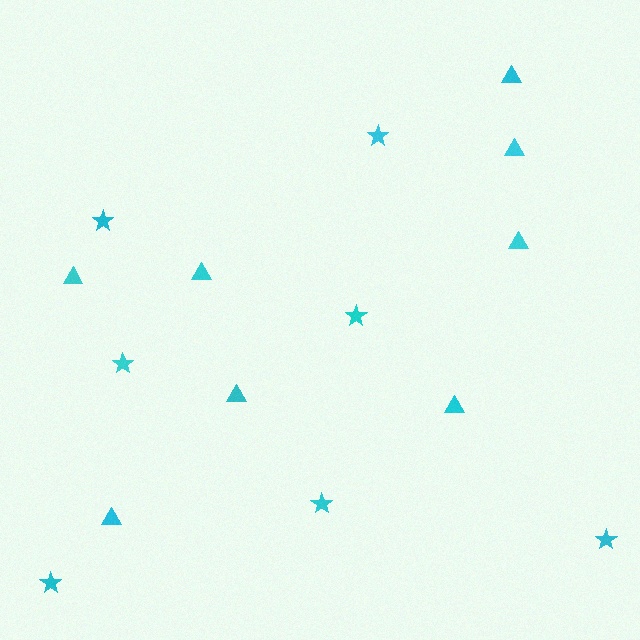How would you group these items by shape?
There are 2 groups: one group of stars (7) and one group of triangles (8).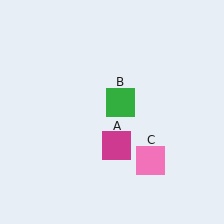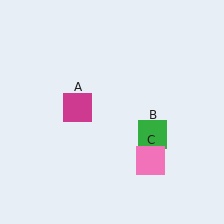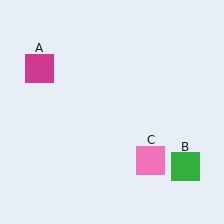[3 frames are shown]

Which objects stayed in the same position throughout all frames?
Pink square (object C) remained stationary.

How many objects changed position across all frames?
2 objects changed position: magenta square (object A), green square (object B).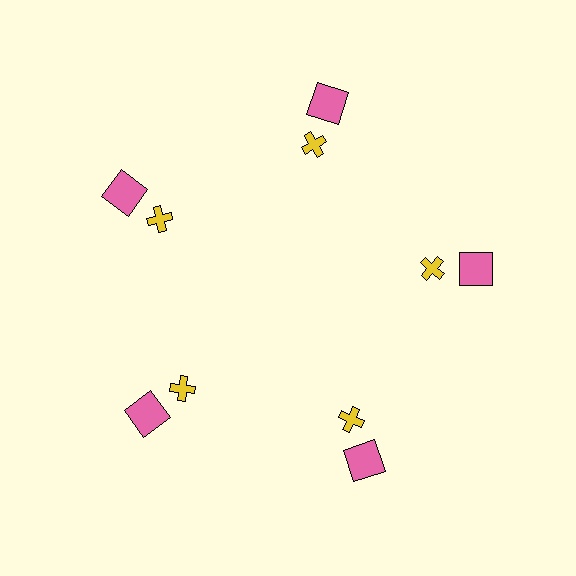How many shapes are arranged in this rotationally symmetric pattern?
There are 10 shapes, arranged in 5 groups of 2.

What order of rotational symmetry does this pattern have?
This pattern has 5-fold rotational symmetry.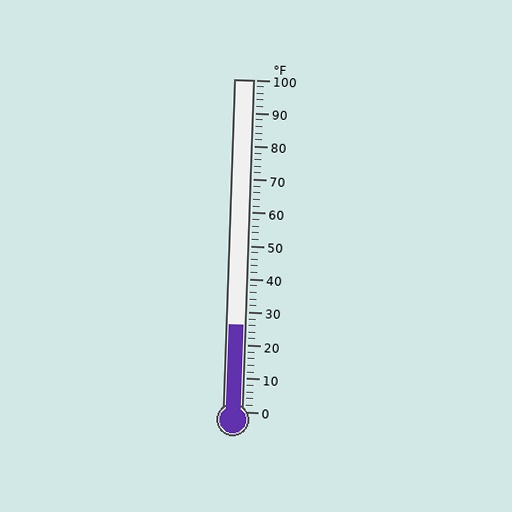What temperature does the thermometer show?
The thermometer shows approximately 26°F.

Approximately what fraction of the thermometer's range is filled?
The thermometer is filled to approximately 25% of its range.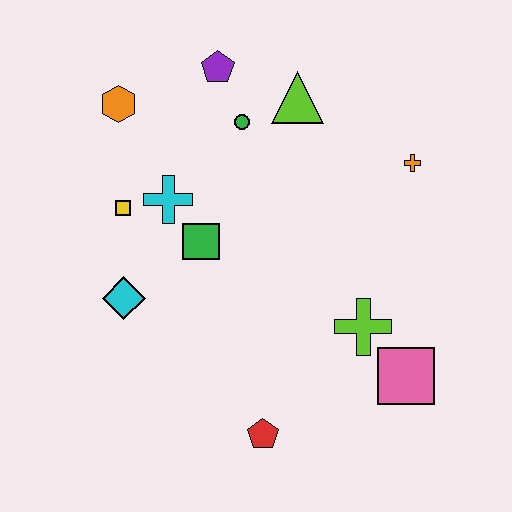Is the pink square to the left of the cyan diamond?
No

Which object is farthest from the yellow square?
The pink square is farthest from the yellow square.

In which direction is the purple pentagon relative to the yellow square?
The purple pentagon is above the yellow square.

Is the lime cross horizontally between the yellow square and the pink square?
Yes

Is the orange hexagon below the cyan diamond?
No